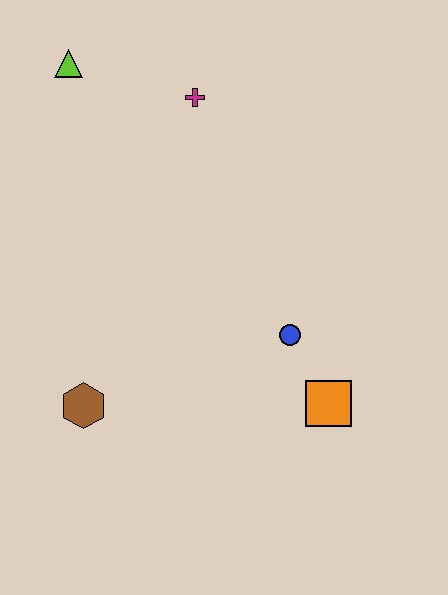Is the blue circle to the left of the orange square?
Yes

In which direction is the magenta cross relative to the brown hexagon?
The magenta cross is above the brown hexagon.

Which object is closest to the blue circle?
The orange square is closest to the blue circle.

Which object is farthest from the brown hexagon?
The lime triangle is farthest from the brown hexagon.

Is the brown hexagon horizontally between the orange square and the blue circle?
No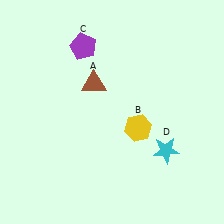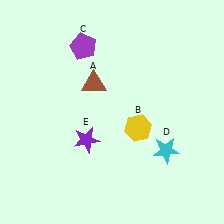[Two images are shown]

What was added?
A purple star (E) was added in Image 2.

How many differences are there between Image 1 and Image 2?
There is 1 difference between the two images.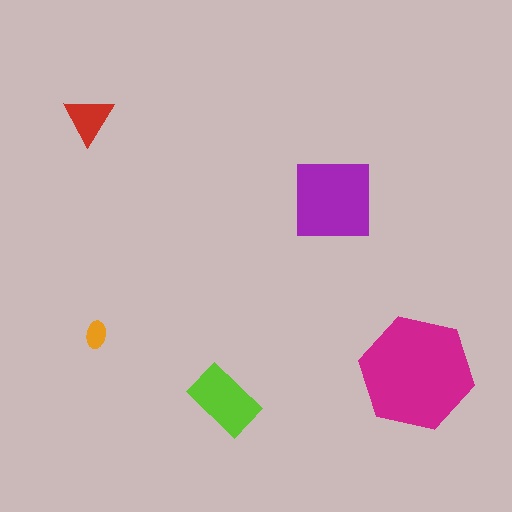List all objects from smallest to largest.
The orange ellipse, the red triangle, the lime rectangle, the purple square, the magenta hexagon.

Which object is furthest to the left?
The red triangle is leftmost.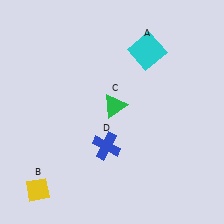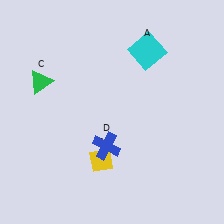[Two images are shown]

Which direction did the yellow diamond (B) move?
The yellow diamond (B) moved right.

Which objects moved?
The objects that moved are: the yellow diamond (B), the green triangle (C).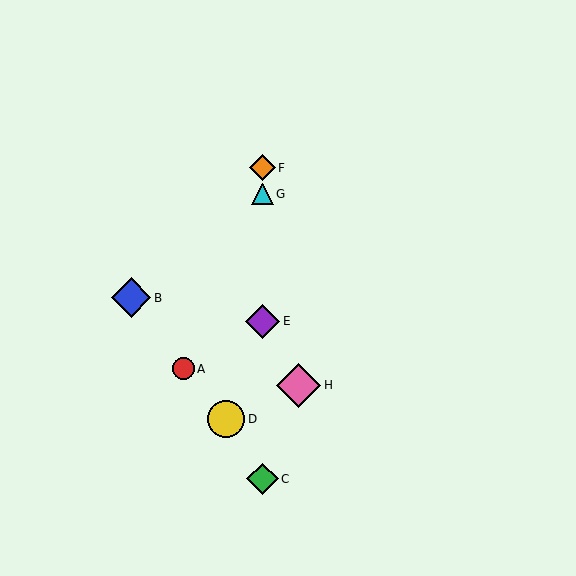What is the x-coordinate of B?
Object B is at x≈131.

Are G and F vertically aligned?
Yes, both are at x≈263.